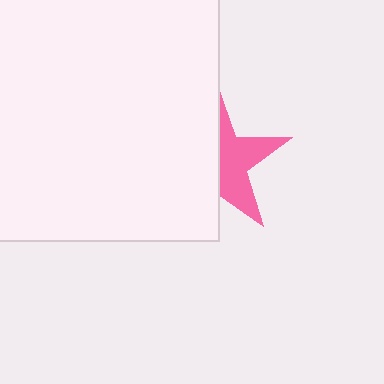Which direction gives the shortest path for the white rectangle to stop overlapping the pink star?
Moving left gives the shortest separation.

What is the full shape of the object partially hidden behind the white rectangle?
The partially hidden object is a pink star.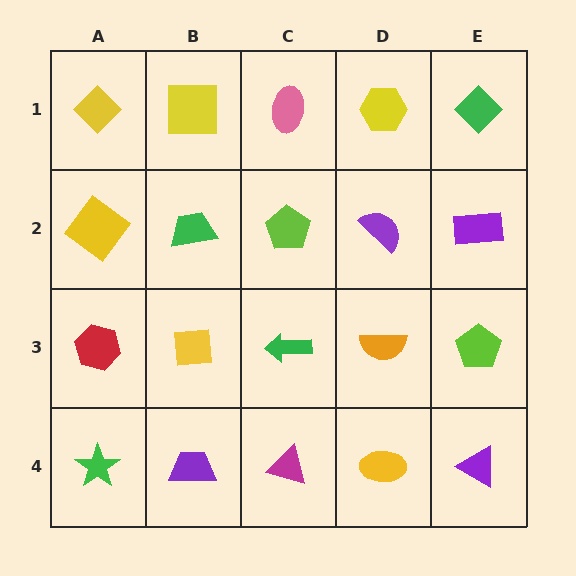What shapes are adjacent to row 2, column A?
A yellow diamond (row 1, column A), a red hexagon (row 3, column A), a green trapezoid (row 2, column B).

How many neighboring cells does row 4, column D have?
3.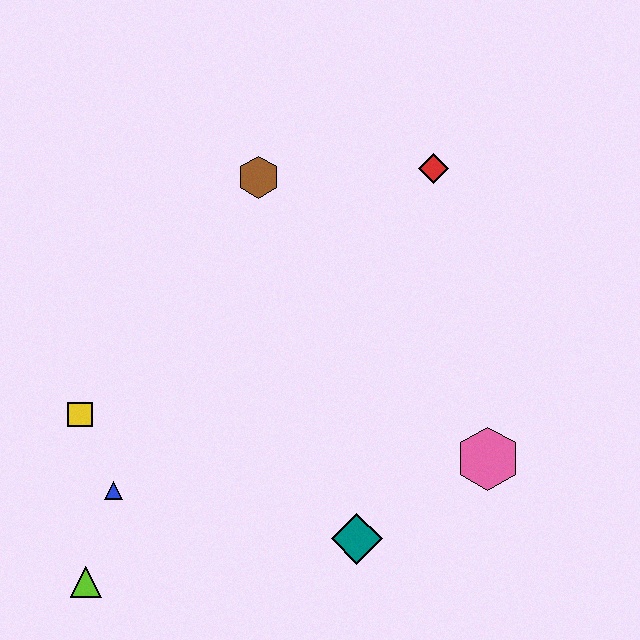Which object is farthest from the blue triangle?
The red diamond is farthest from the blue triangle.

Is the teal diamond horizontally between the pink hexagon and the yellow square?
Yes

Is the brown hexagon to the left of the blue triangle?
No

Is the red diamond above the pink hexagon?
Yes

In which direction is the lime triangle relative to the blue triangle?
The lime triangle is below the blue triangle.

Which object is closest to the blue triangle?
The yellow square is closest to the blue triangle.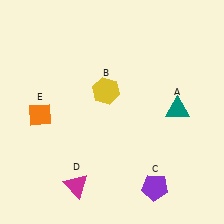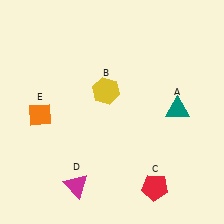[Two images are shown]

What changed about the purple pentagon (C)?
In Image 1, C is purple. In Image 2, it changed to red.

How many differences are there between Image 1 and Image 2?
There is 1 difference between the two images.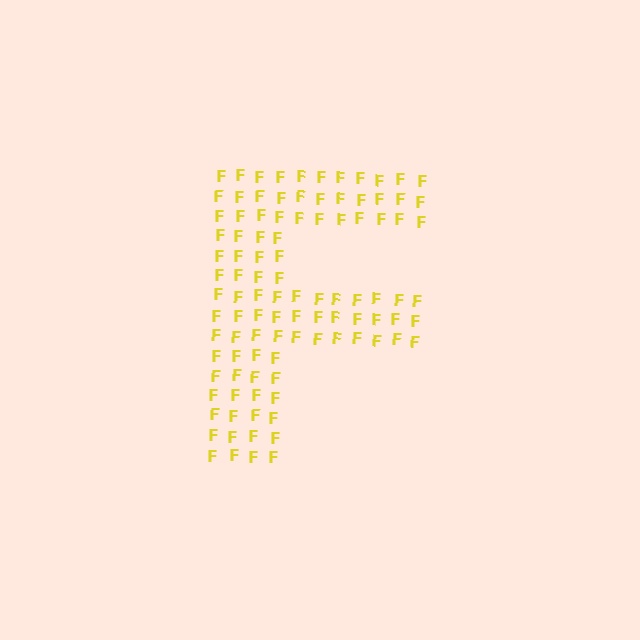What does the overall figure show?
The overall figure shows the letter F.